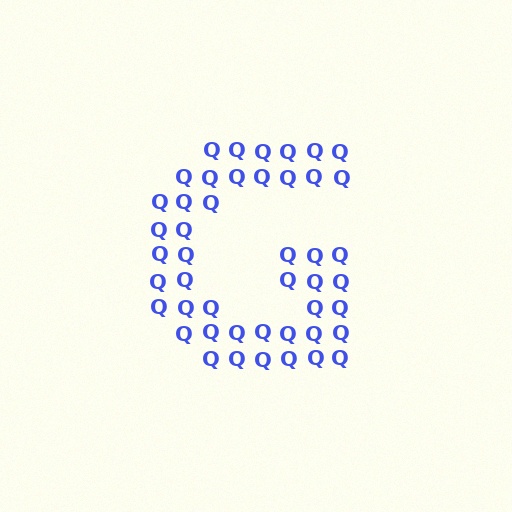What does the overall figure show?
The overall figure shows the letter G.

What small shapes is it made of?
It is made of small letter Q's.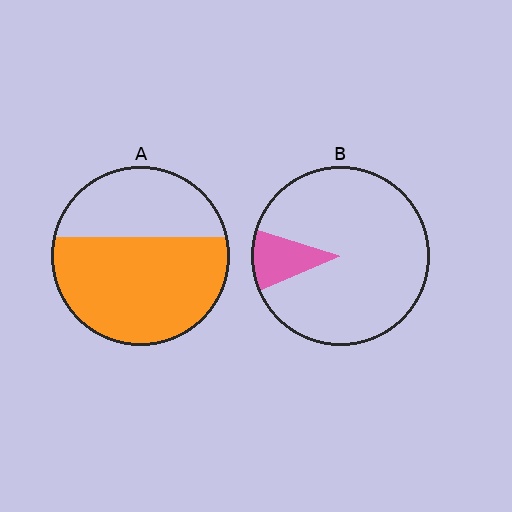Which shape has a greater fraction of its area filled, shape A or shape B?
Shape A.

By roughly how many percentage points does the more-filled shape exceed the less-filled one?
By roughly 50 percentage points (A over B).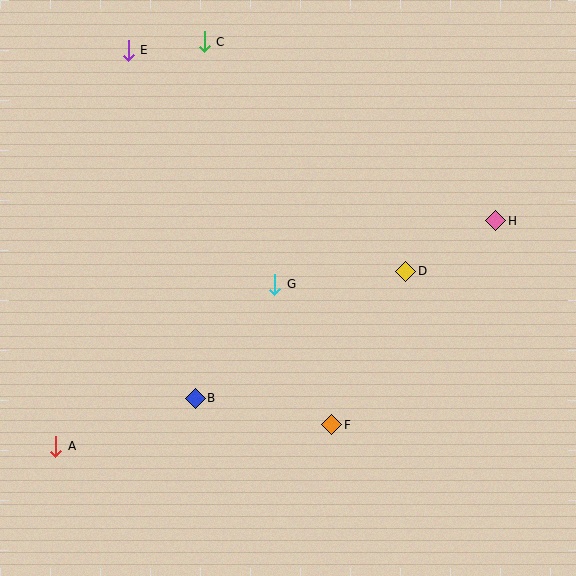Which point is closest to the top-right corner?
Point H is closest to the top-right corner.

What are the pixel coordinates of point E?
Point E is at (128, 50).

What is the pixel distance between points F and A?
The distance between F and A is 277 pixels.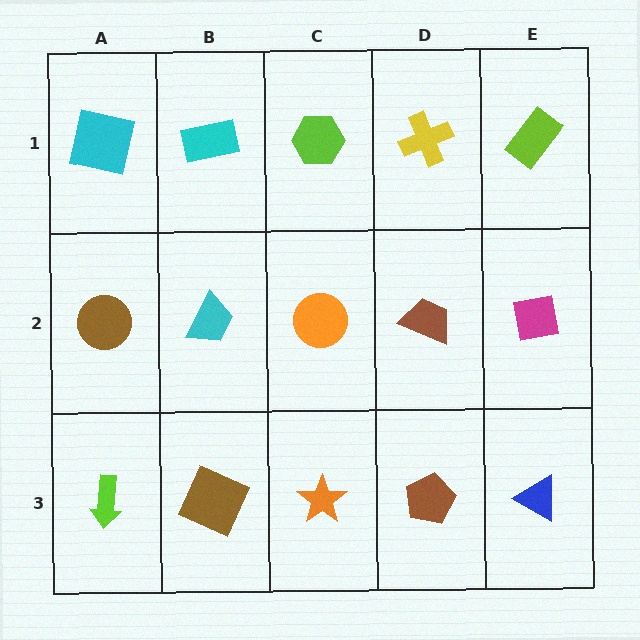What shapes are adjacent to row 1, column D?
A brown trapezoid (row 2, column D), a lime hexagon (row 1, column C), a lime rectangle (row 1, column E).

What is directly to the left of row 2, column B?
A brown circle.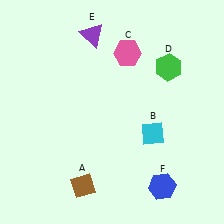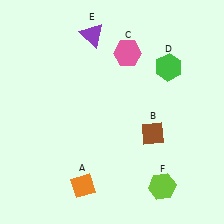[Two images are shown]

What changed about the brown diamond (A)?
In Image 1, A is brown. In Image 2, it changed to orange.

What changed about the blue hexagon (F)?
In Image 1, F is blue. In Image 2, it changed to lime.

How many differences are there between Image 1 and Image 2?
There are 3 differences between the two images.